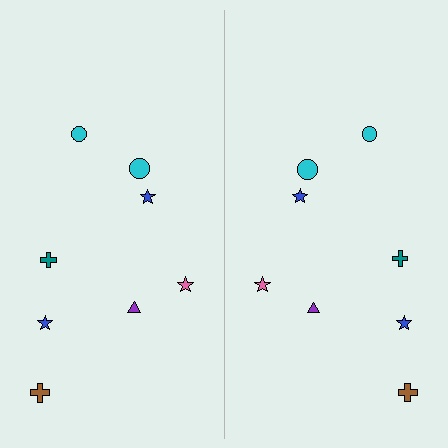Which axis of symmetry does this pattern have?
The pattern has a vertical axis of symmetry running through the center of the image.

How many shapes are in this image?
There are 16 shapes in this image.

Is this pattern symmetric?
Yes, this pattern has bilateral (reflection) symmetry.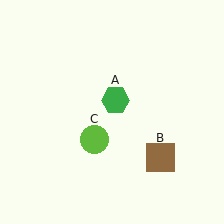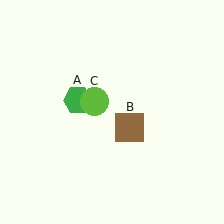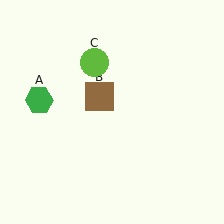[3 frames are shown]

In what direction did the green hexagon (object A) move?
The green hexagon (object A) moved left.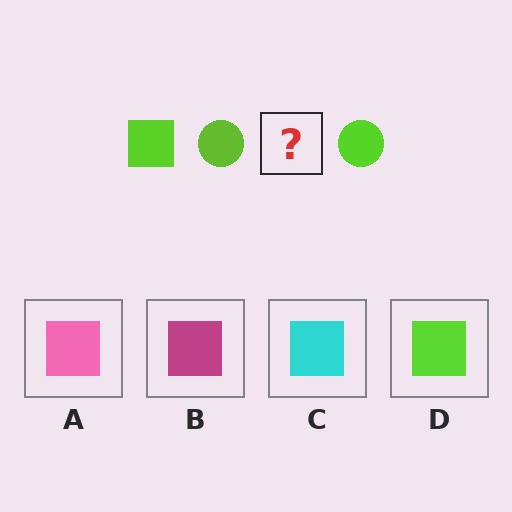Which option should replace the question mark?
Option D.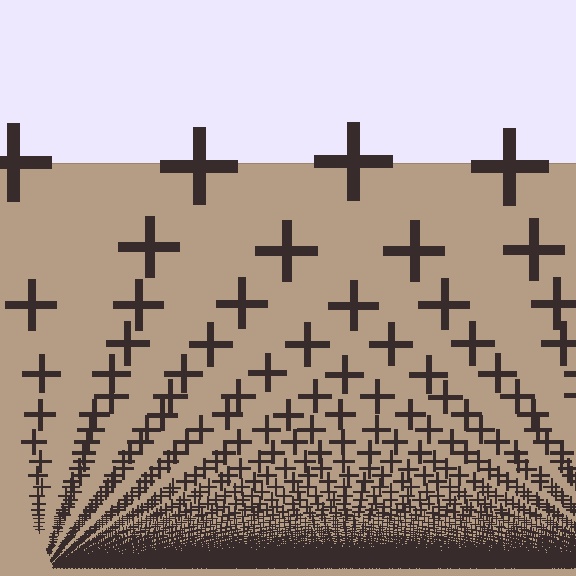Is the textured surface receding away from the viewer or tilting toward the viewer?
The surface appears to tilt toward the viewer. Texture elements get larger and sparser toward the top.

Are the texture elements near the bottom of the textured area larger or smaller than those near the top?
Smaller. The gradient is inverted — elements near the bottom are smaller and denser.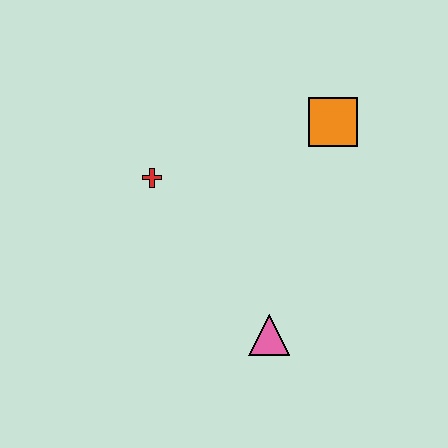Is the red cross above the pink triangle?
Yes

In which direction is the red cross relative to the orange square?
The red cross is to the left of the orange square.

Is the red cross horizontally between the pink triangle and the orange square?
No